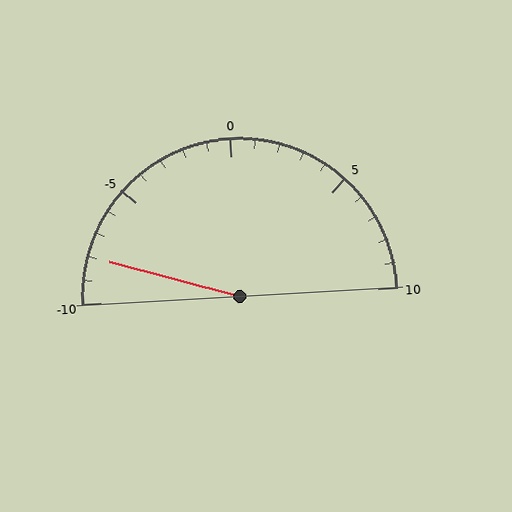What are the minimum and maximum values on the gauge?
The gauge ranges from -10 to 10.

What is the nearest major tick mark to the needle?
The nearest major tick mark is -10.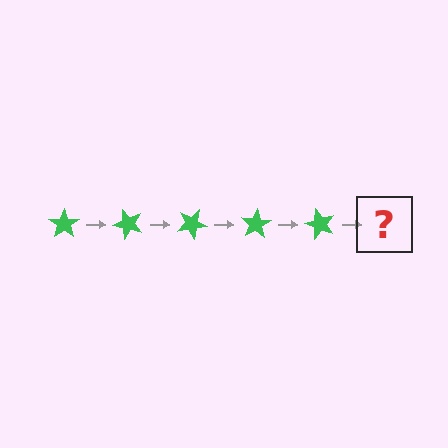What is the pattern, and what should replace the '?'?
The pattern is that the star rotates 50 degrees each step. The '?' should be a green star rotated 250 degrees.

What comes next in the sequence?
The next element should be a green star rotated 250 degrees.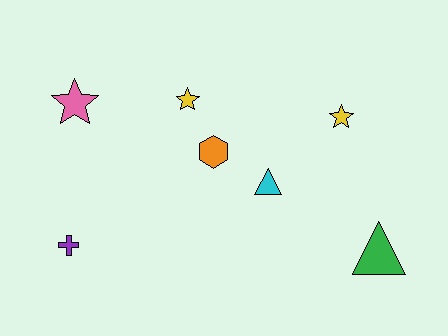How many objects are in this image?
There are 7 objects.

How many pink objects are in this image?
There is 1 pink object.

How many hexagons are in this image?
There is 1 hexagon.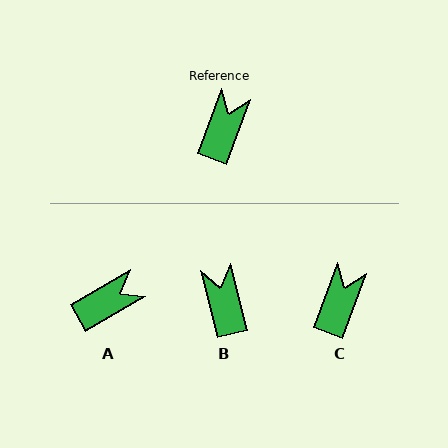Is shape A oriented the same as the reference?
No, it is off by about 39 degrees.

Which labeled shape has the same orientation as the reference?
C.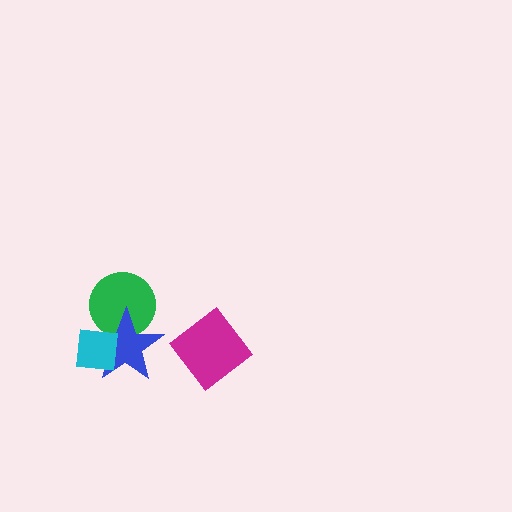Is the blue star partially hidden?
Yes, it is partially covered by another shape.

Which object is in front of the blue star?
The cyan square is in front of the blue star.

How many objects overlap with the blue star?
2 objects overlap with the blue star.